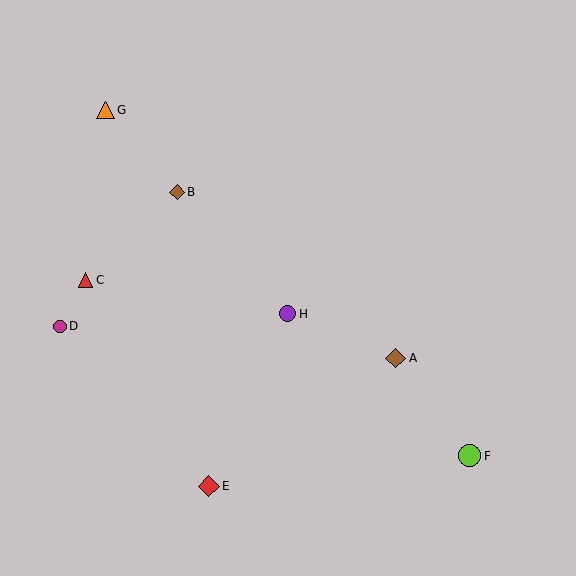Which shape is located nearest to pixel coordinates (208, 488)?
The red diamond (labeled E) at (209, 486) is nearest to that location.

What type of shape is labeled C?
Shape C is a red triangle.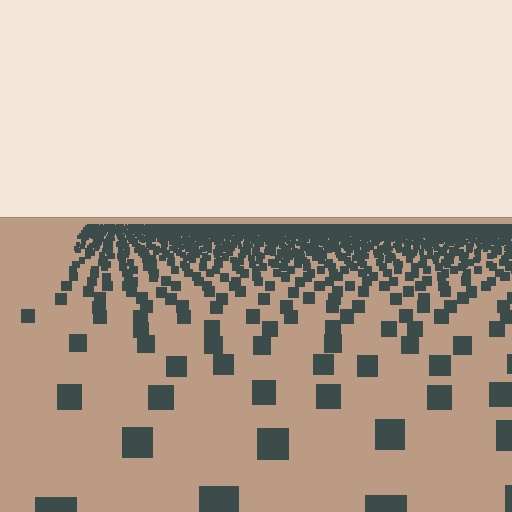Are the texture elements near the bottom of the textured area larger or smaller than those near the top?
Larger. Near the bottom, elements are closer to the viewer and appear at a bigger on-screen size.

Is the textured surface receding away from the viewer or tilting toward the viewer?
The surface is receding away from the viewer. Texture elements get smaller and denser toward the top.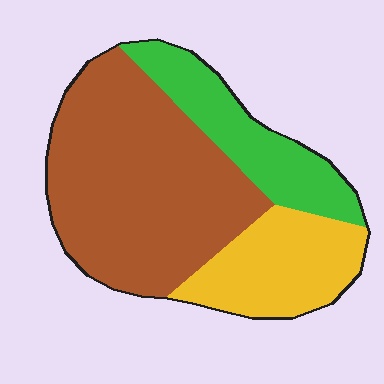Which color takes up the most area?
Brown, at roughly 55%.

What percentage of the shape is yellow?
Yellow covers around 25% of the shape.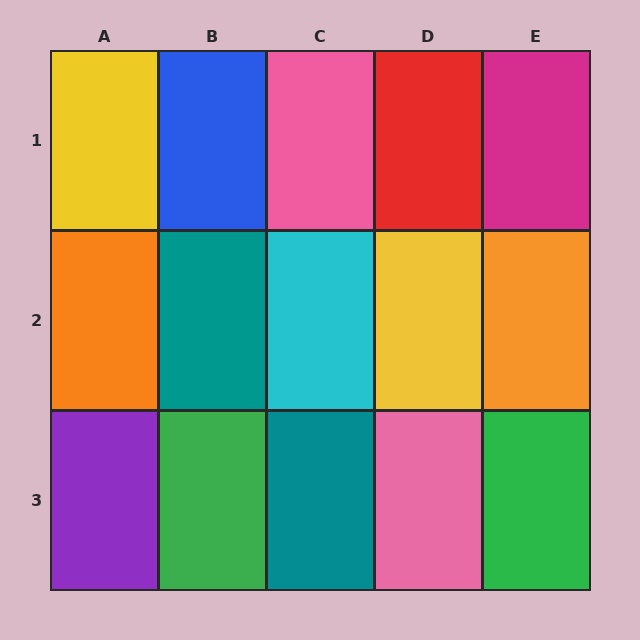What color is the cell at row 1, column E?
Magenta.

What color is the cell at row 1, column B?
Blue.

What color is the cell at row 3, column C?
Teal.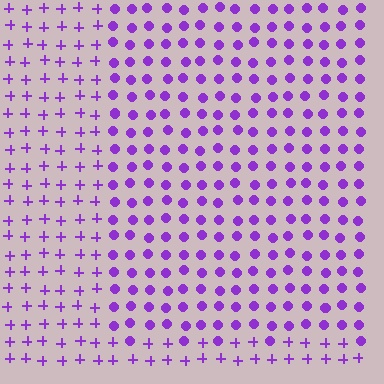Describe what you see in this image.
The image is filled with small purple elements arranged in a uniform grid. A rectangle-shaped region contains circles, while the surrounding area contains plus signs. The boundary is defined purely by the change in element shape.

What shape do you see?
I see a rectangle.